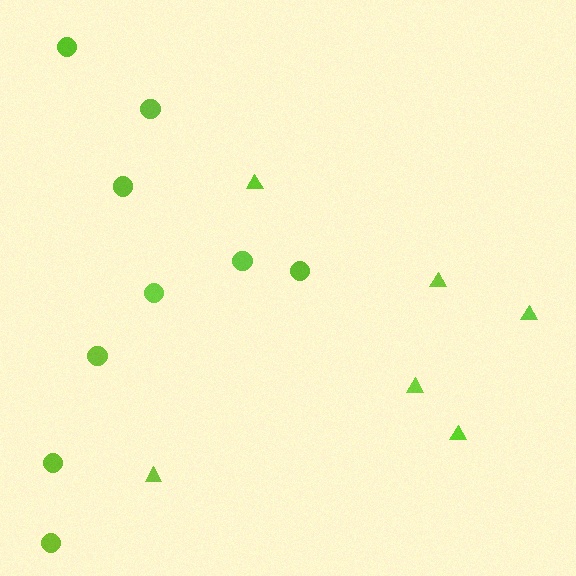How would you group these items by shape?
There are 2 groups: one group of circles (9) and one group of triangles (6).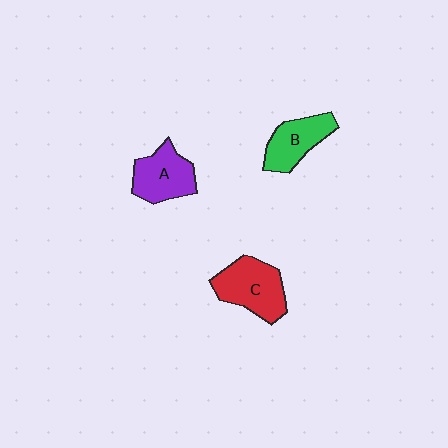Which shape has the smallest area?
Shape B (green).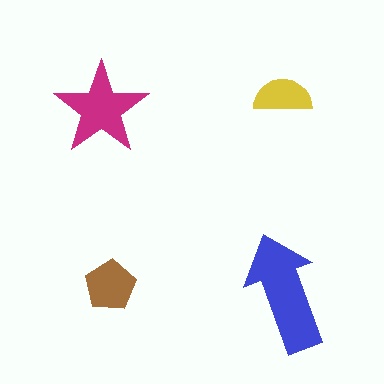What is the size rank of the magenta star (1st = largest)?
2nd.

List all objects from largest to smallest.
The blue arrow, the magenta star, the brown pentagon, the yellow semicircle.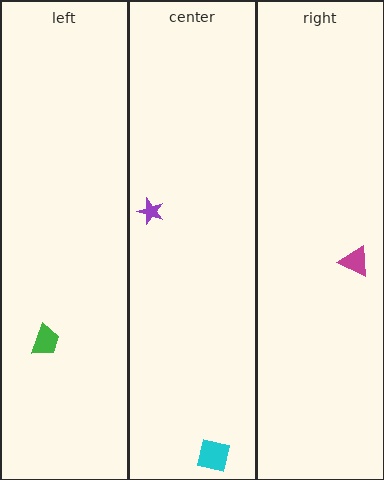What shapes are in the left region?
The green trapezoid.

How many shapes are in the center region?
2.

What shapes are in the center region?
The purple star, the cyan square.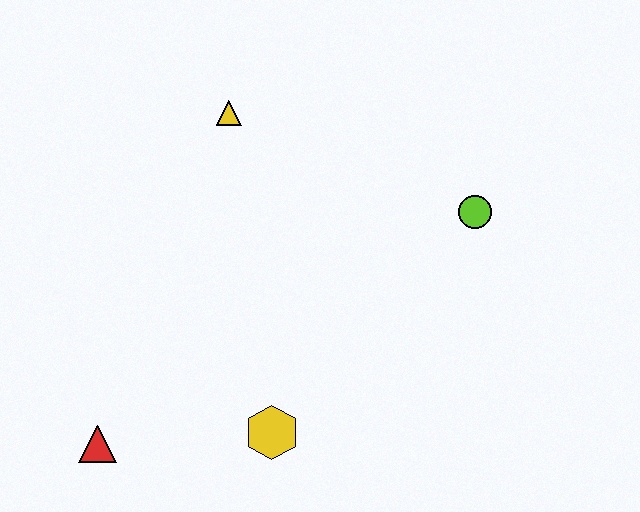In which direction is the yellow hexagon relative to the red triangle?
The yellow hexagon is to the right of the red triangle.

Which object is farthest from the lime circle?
The red triangle is farthest from the lime circle.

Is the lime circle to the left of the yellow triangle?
No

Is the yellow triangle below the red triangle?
No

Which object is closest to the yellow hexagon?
The red triangle is closest to the yellow hexagon.